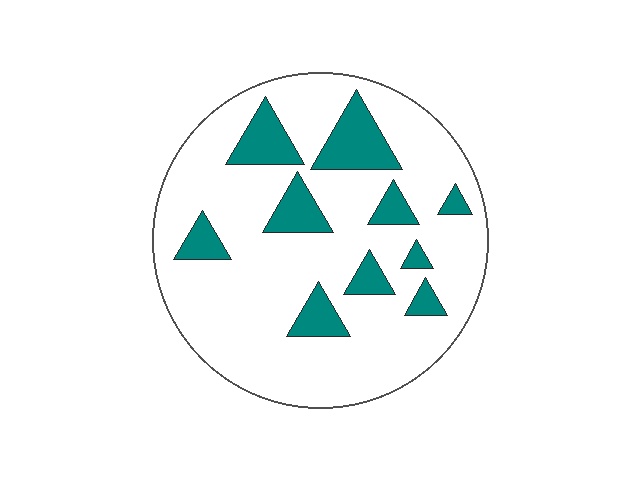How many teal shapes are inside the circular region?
10.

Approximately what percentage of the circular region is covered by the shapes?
Approximately 20%.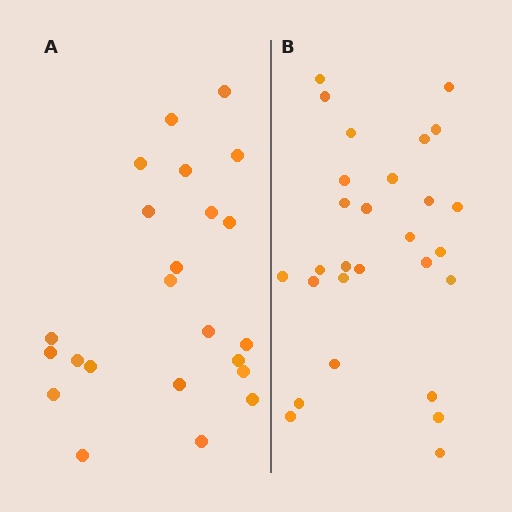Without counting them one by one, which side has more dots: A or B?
Region B (the right region) has more dots.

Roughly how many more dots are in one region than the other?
Region B has about 5 more dots than region A.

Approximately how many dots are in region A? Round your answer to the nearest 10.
About 20 dots. (The exact count is 23, which rounds to 20.)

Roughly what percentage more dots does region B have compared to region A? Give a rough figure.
About 20% more.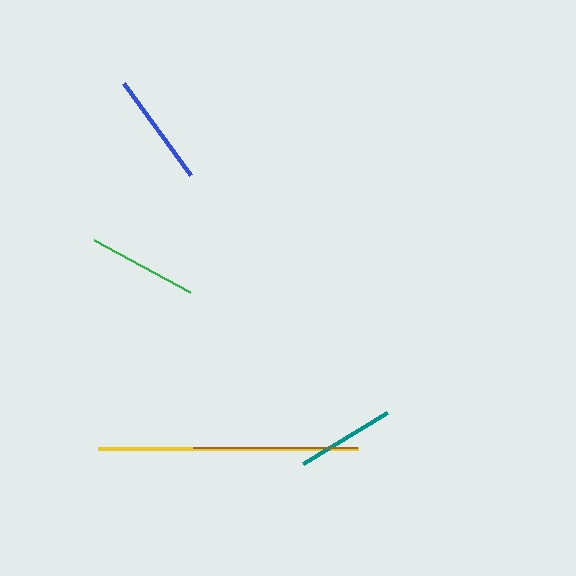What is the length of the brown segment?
The brown segment is approximately 164 pixels long.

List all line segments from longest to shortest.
From longest to shortest: yellow, brown, blue, green, teal.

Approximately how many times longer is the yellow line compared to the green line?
The yellow line is approximately 2.4 times the length of the green line.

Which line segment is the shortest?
The teal line is the shortest at approximately 97 pixels.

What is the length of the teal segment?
The teal segment is approximately 97 pixels long.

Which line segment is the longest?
The yellow line is the longest at approximately 259 pixels.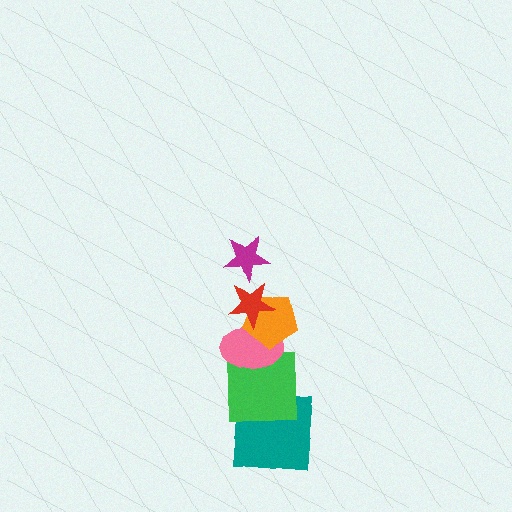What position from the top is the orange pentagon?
The orange pentagon is 3rd from the top.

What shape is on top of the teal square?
The green square is on top of the teal square.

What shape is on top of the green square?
The pink ellipse is on top of the green square.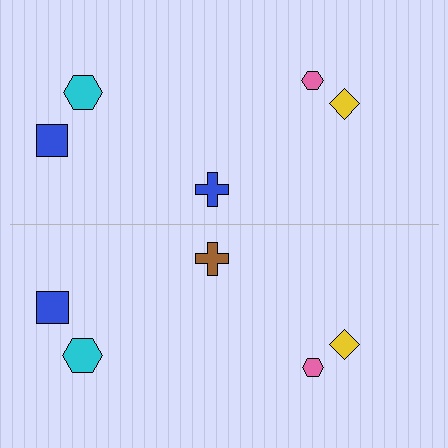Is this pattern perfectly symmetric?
No, the pattern is not perfectly symmetric. The brown cross on the bottom side breaks the symmetry — its mirror counterpart is blue.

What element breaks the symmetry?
The brown cross on the bottom side breaks the symmetry — its mirror counterpart is blue.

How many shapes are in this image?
There are 10 shapes in this image.